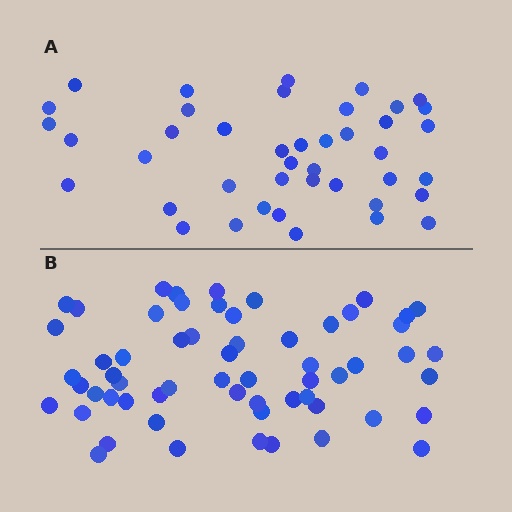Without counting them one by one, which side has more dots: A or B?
Region B (the bottom region) has more dots.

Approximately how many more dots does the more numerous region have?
Region B has approximately 20 more dots than region A.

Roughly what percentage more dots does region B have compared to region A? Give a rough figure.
About 45% more.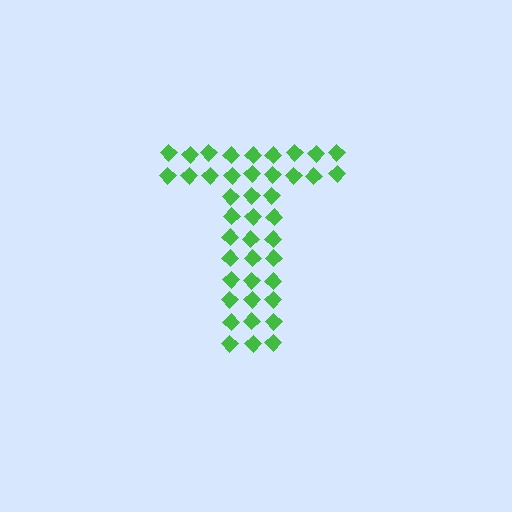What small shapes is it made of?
It is made of small diamonds.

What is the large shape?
The large shape is the letter T.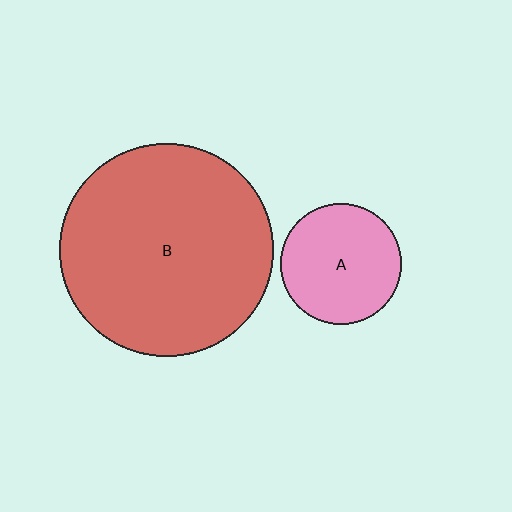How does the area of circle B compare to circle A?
Approximately 3.1 times.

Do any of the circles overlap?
No, none of the circles overlap.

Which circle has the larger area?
Circle B (red).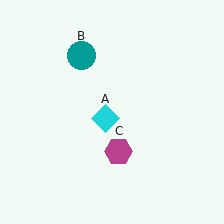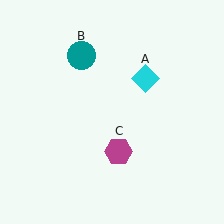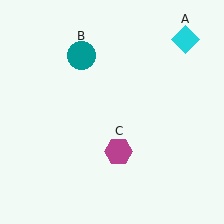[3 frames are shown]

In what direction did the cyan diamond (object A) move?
The cyan diamond (object A) moved up and to the right.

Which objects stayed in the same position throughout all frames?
Teal circle (object B) and magenta hexagon (object C) remained stationary.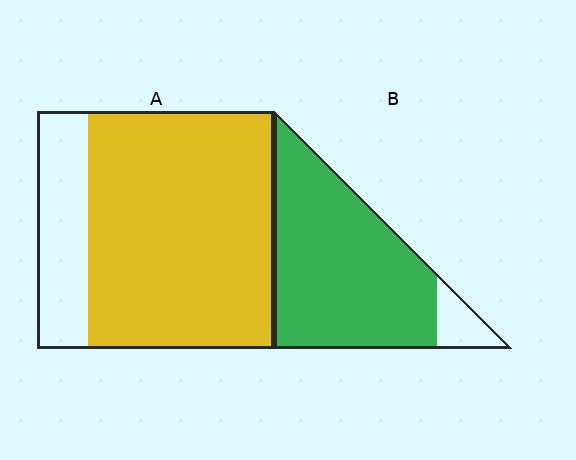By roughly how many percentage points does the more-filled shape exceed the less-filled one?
By roughly 10 percentage points (B over A).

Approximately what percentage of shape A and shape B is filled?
A is approximately 80% and B is approximately 90%.